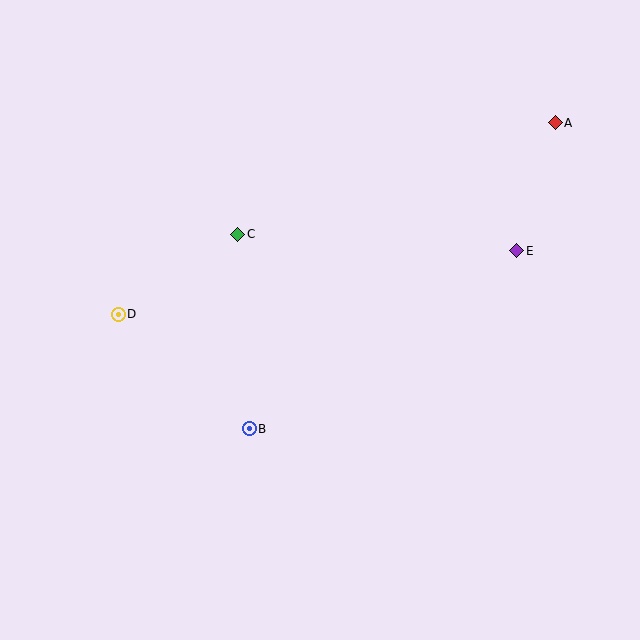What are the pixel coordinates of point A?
Point A is at (555, 123).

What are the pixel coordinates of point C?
Point C is at (238, 234).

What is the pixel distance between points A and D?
The distance between A and D is 477 pixels.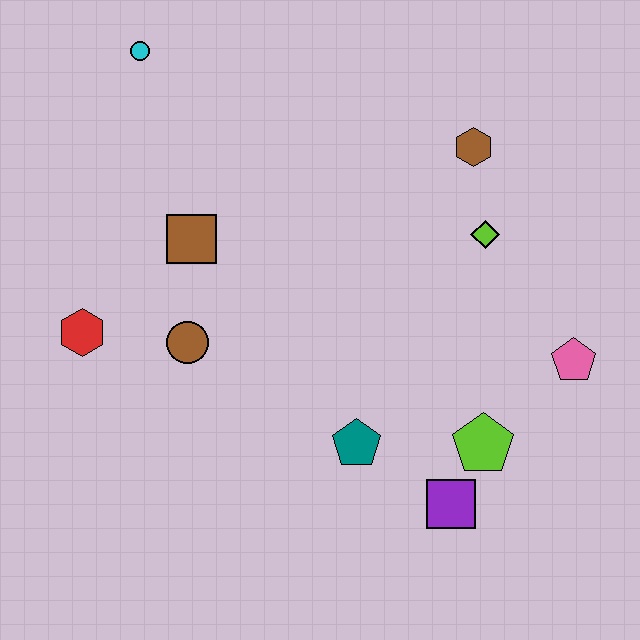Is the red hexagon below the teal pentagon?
No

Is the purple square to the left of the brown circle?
No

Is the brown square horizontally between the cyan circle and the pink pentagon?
Yes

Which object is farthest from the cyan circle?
The purple square is farthest from the cyan circle.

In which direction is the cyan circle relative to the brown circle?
The cyan circle is above the brown circle.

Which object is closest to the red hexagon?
The brown circle is closest to the red hexagon.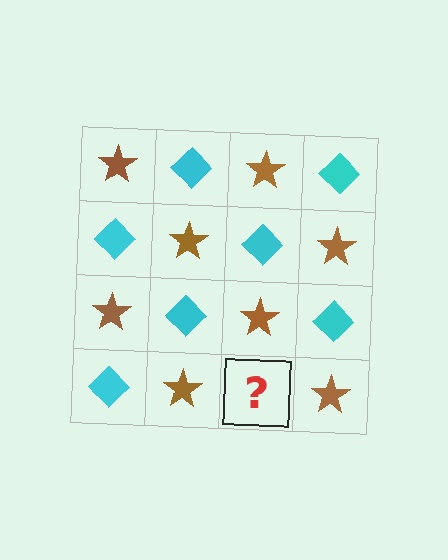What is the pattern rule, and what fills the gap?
The rule is that it alternates brown star and cyan diamond in a checkerboard pattern. The gap should be filled with a cyan diamond.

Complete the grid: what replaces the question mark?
The question mark should be replaced with a cyan diamond.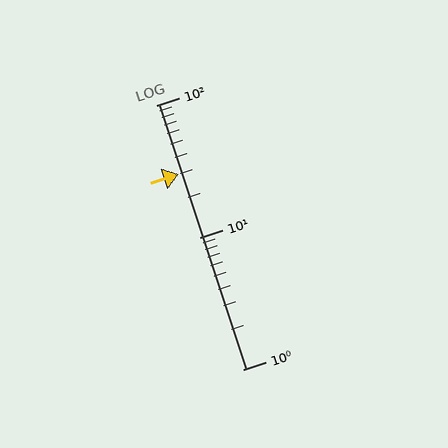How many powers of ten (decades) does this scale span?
The scale spans 2 decades, from 1 to 100.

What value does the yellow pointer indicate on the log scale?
The pointer indicates approximately 30.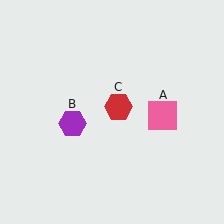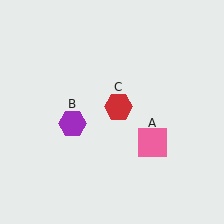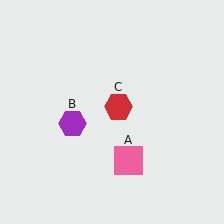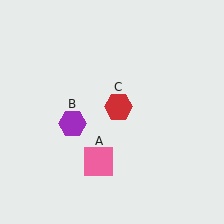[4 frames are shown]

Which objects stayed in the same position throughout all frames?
Purple hexagon (object B) and red hexagon (object C) remained stationary.